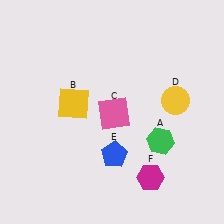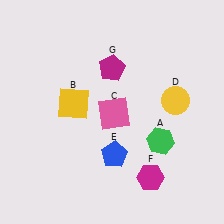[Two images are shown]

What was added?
A magenta pentagon (G) was added in Image 2.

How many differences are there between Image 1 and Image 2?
There is 1 difference between the two images.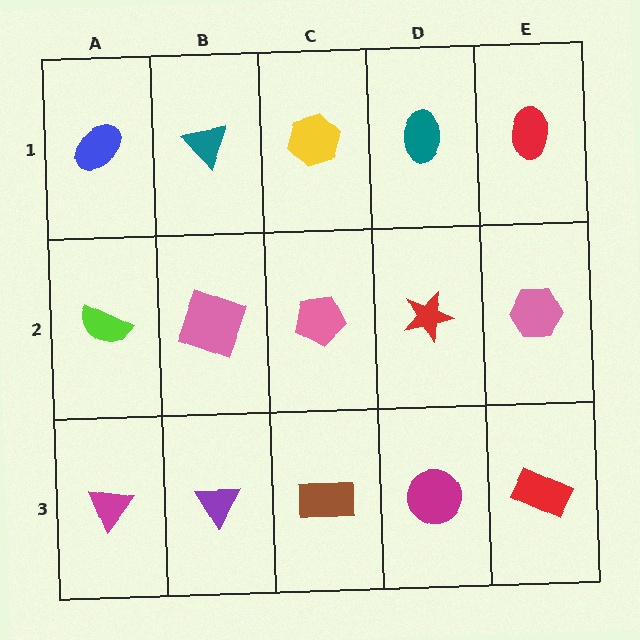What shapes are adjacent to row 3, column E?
A pink hexagon (row 2, column E), a magenta circle (row 3, column D).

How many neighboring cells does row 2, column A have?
3.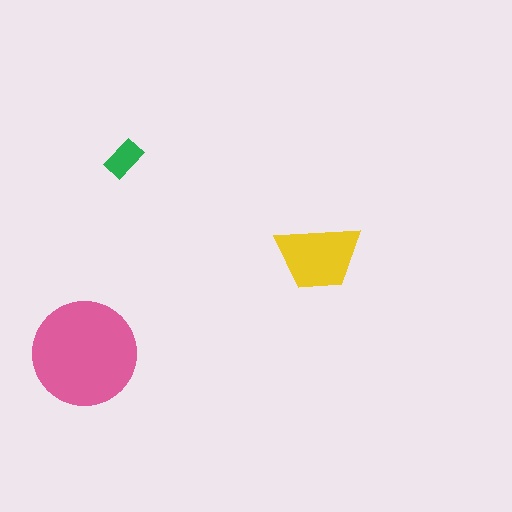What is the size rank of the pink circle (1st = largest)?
1st.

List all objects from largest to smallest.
The pink circle, the yellow trapezoid, the green rectangle.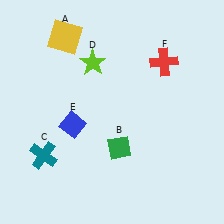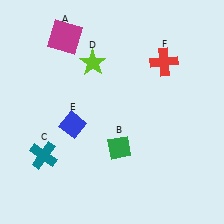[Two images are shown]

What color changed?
The square (A) changed from yellow in Image 1 to magenta in Image 2.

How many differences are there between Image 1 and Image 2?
There is 1 difference between the two images.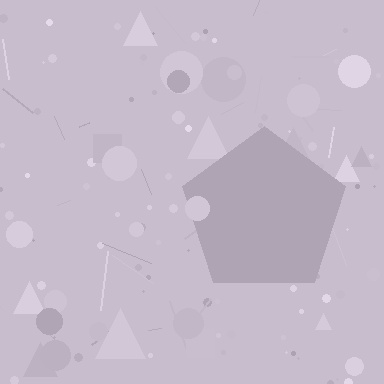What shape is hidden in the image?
A pentagon is hidden in the image.